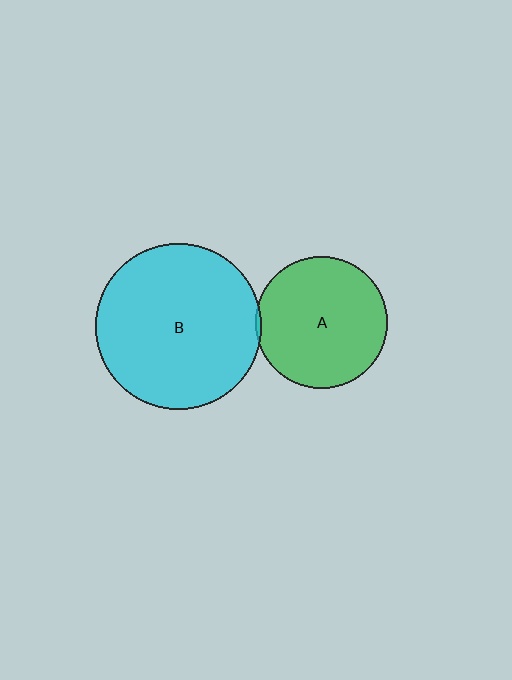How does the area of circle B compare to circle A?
Approximately 1.6 times.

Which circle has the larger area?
Circle B (cyan).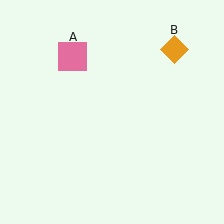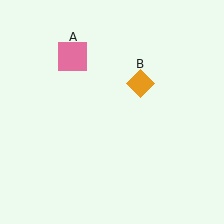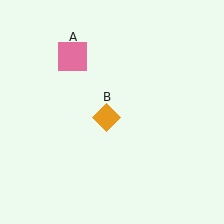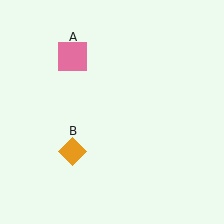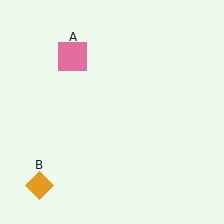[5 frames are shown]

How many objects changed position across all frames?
1 object changed position: orange diamond (object B).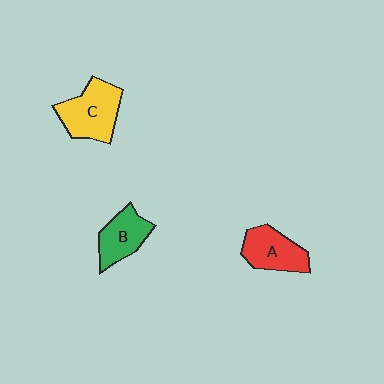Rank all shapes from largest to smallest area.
From largest to smallest: C (yellow), A (red), B (green).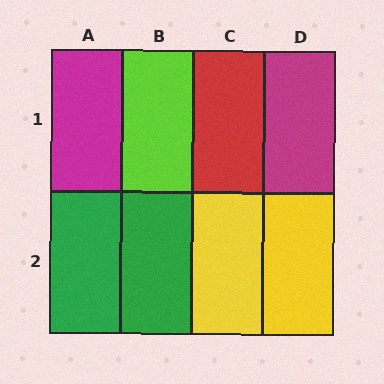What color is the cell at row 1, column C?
Red.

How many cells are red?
1 cell is red.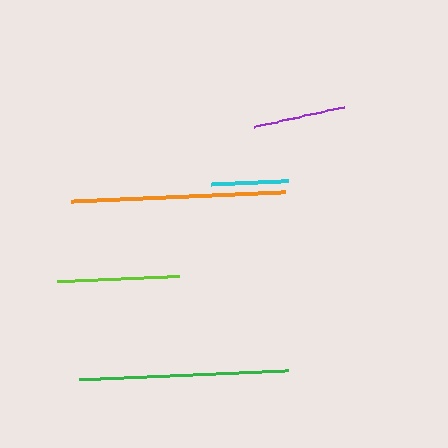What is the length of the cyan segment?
The cyan segment is approximately 77 pixels long.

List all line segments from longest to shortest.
From longest to shortest: orange, green, lime, purple, cyan.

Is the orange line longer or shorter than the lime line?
The orange line is longer than the lime line.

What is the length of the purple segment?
The purple segment is approximately 93 pixels long.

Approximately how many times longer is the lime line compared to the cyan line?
The lime line is approximately 1.6 times the length of the cyan line.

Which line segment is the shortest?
The cyan line is the shortest at approximately 77 pixels.